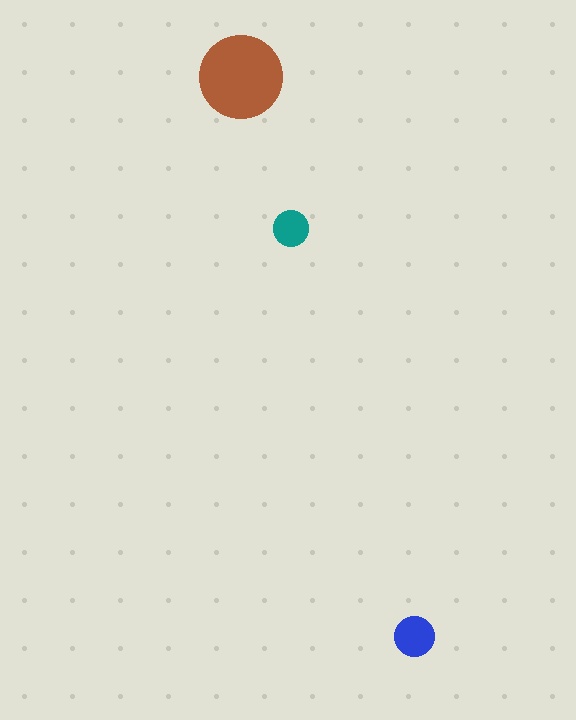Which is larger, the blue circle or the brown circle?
The brown one.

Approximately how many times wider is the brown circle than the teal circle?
About 2.5 times wider.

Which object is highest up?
The brown circle is topmost.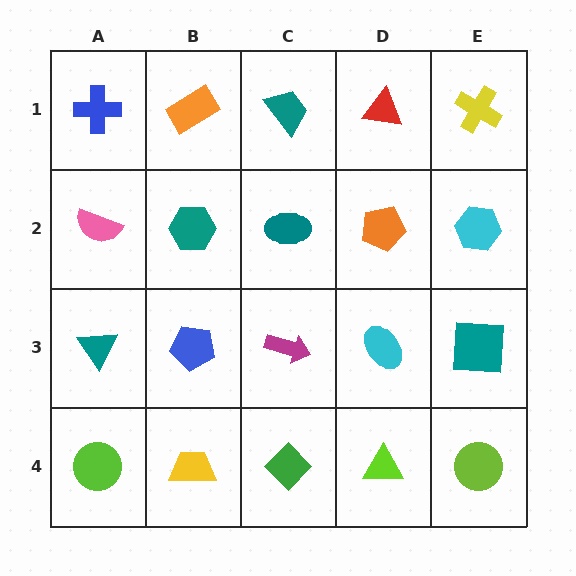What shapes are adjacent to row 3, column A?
A pink semicircle (row 2, column A), a lime circle (row 4, column A), a blue pentagon (row 3, column B).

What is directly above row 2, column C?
A teal trapezoid.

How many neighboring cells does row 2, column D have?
4.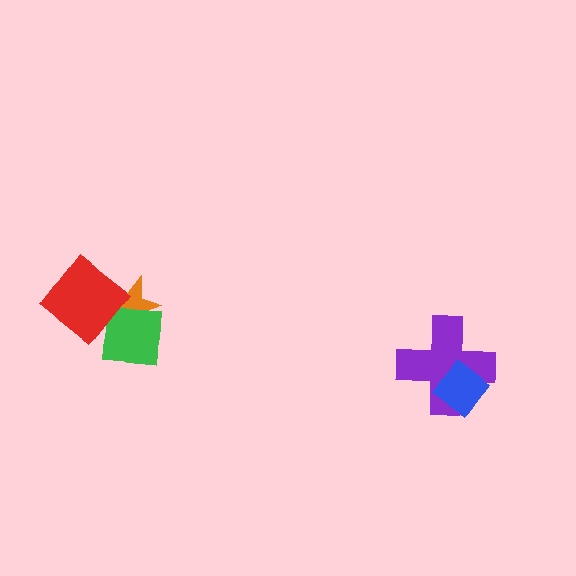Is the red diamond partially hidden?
No, no other shape covers it.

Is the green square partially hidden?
Yes, it is partially covered by another shape.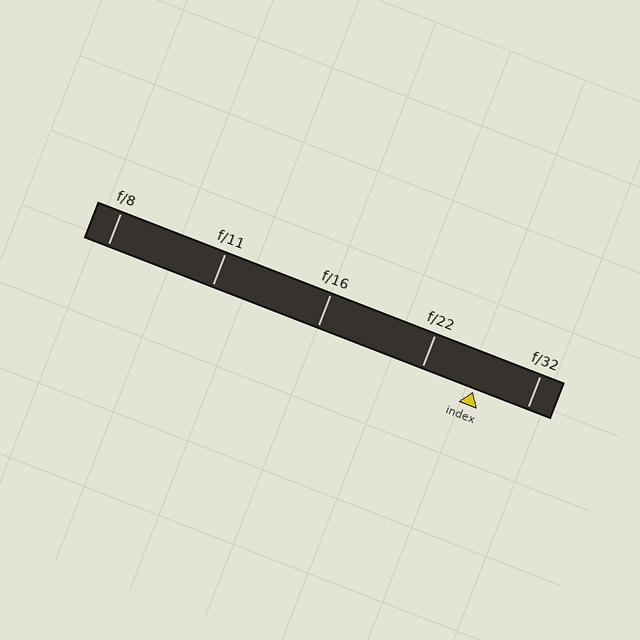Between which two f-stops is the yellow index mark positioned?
The index mark is between f/22 and f/32.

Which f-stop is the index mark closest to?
The index mark is closest to f/22.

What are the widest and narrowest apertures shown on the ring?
The widest aperture shown is f/8 and the narrowest is f/32.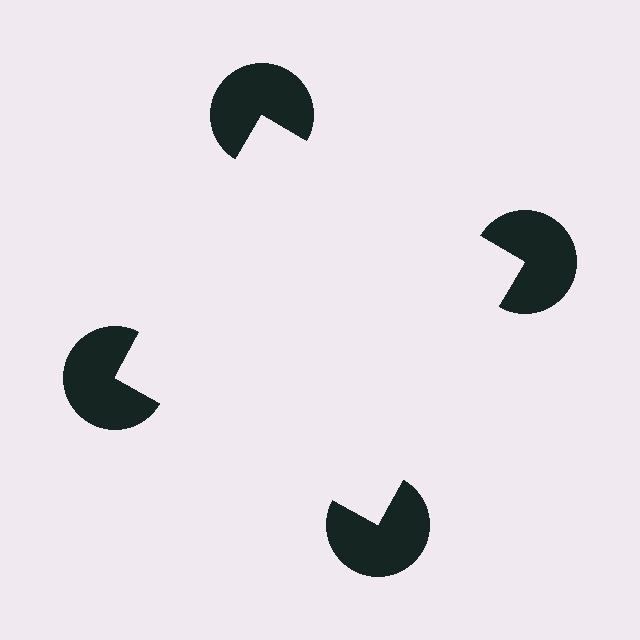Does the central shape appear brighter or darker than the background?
It typically appears slightly brighter than the background, even though no actual brightness change is drawn.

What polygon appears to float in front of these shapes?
An illusory square — its edges are inferred from the aligned wedge cuts in the pac-man discs, not physically drawn.